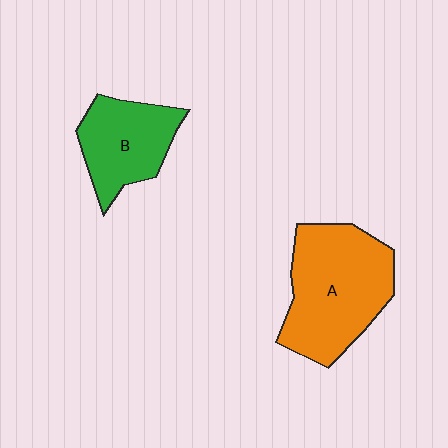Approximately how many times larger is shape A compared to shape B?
Approximately 1.6 times.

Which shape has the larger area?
Shape A (orange).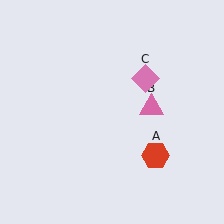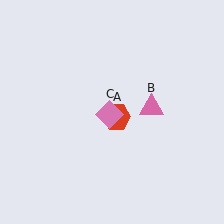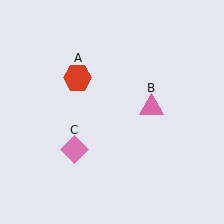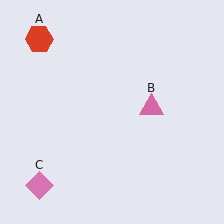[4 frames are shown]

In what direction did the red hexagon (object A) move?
The red hexagon (object A) moved up and to the left.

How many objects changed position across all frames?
2 objects changed position: red hexagon (object A), pink diamond (object C).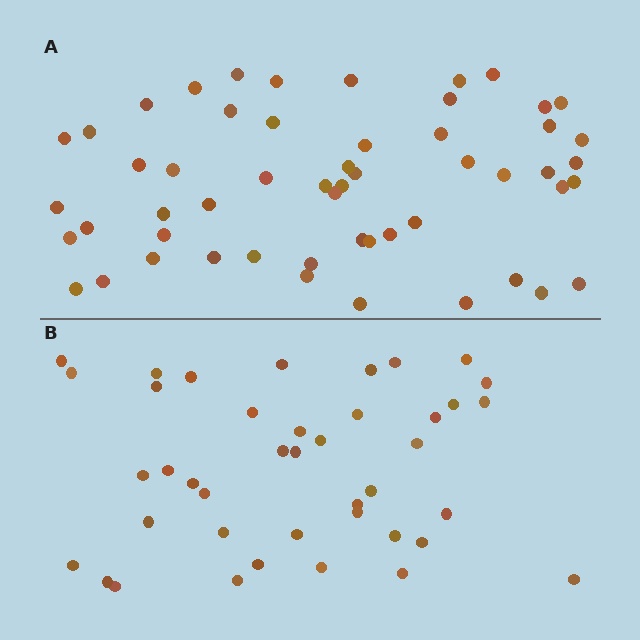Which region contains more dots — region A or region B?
Region A (the top region) has more dots.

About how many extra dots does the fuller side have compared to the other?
Region A has approximately 15 more dots than region B.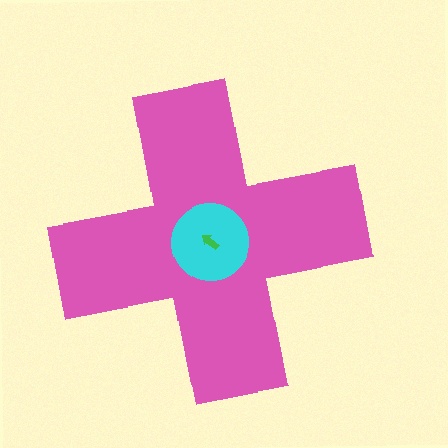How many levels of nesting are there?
3.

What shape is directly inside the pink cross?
The cyan circle.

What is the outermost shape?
The pink cross.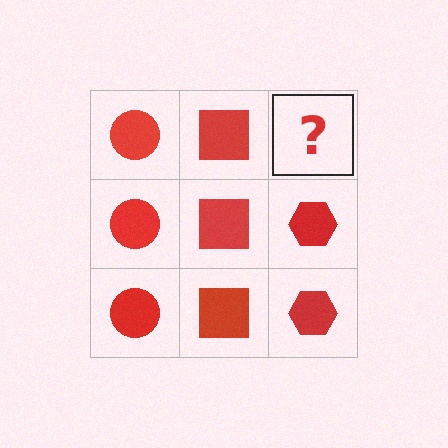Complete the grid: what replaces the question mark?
The question mark should be replaced with a red hexagon.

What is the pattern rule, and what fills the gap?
The rule is that each column has a consistent shape. The gap should be filled with a red hexagon.